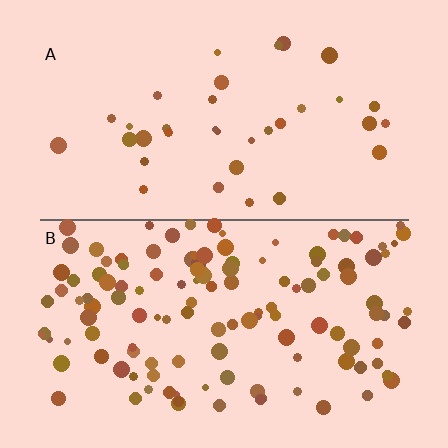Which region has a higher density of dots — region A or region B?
B (the bottom).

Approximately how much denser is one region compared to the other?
Approximately 3.6× — region B over region A.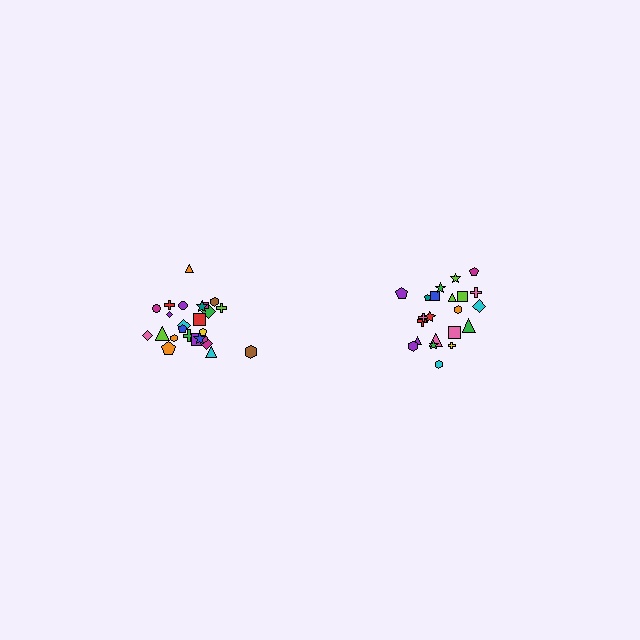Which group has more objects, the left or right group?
The left group.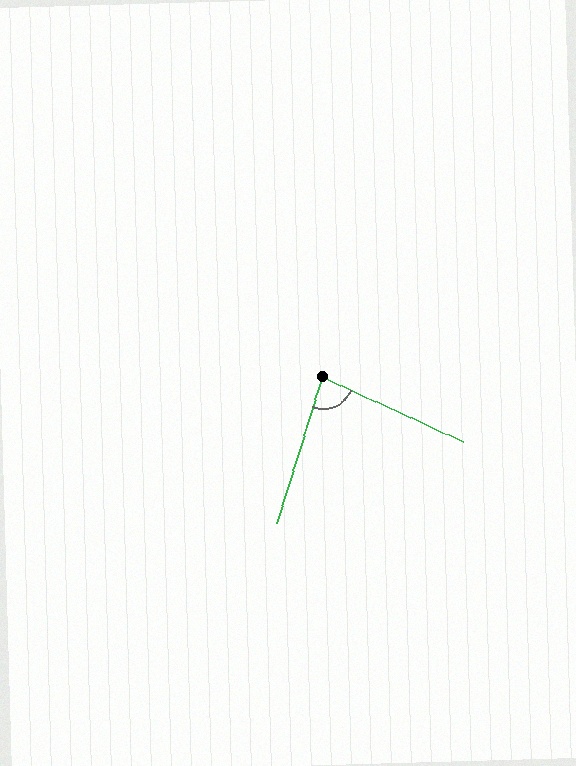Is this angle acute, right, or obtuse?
It is acute.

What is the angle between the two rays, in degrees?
Approximately 83 degrees.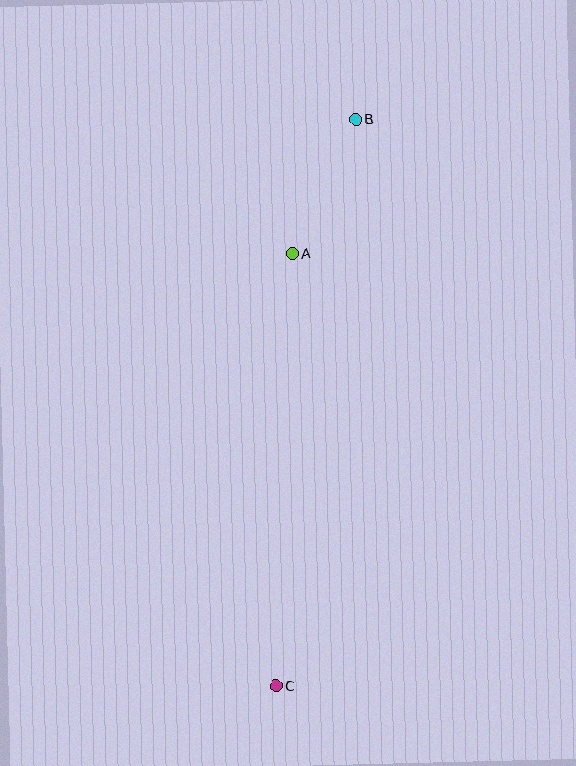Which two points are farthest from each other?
Points B and C are farthest from each other.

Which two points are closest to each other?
Points A and B are closest to each other.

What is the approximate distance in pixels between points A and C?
The distance between A and C is approximately 433 pixels.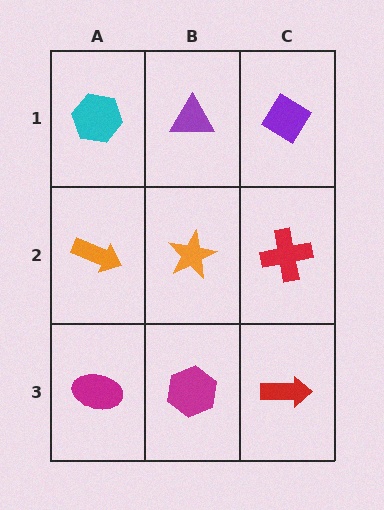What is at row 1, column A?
A cyan hexagon.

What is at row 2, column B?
An orange star.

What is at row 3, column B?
A magenta hexagon.